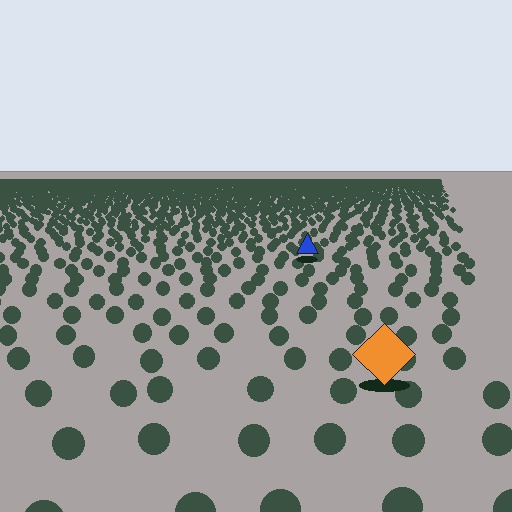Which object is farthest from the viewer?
The blue triangle is farthest from the viewer. It appears smaller and the ground texture around it is denser.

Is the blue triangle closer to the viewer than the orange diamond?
No. The orange diamond is closer — you can tell from the texture gradient: the ground texture is coarser near it.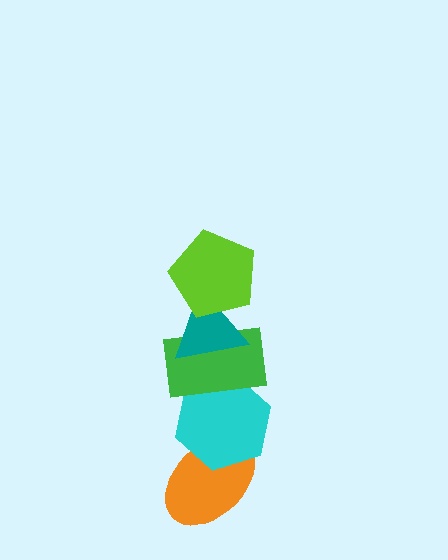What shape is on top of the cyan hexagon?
The green rectangle is on top of the cyan hexagon.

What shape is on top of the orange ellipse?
The cyan hexagon is on top of the orange ellipse.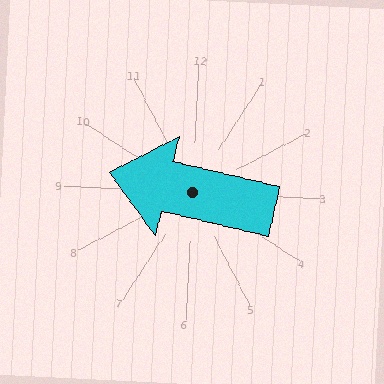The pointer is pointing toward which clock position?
Roughly 9 o'clock.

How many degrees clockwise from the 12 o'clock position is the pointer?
Approximately 280 degrees.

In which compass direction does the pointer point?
West.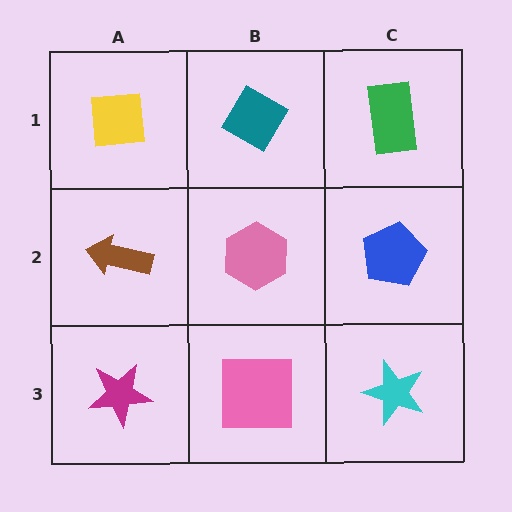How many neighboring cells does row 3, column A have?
2.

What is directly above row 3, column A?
A brown arrow.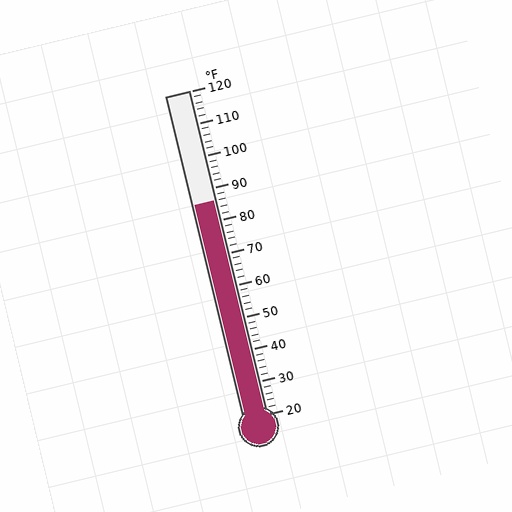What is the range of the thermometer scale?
The thermometer scale ranges from 20°F to 120°F.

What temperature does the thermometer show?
The thermometer shows approximately 86°F.